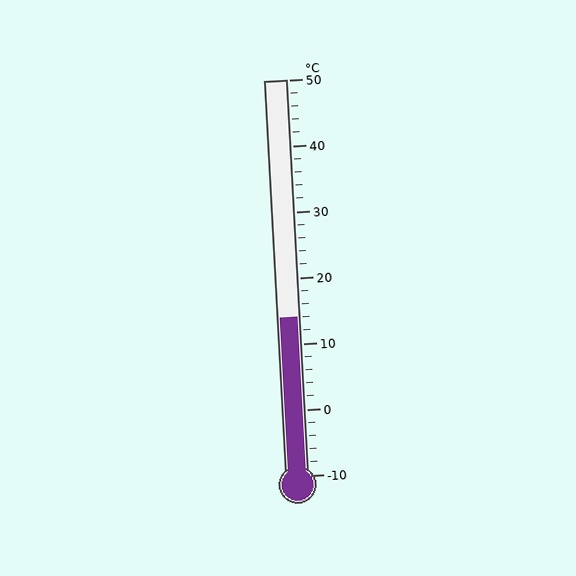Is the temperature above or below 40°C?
The temperature is below 40°C.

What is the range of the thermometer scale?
The thermometer scale ranges from -10°C to 50°C.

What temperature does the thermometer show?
The thermometer shows approximately 14°C.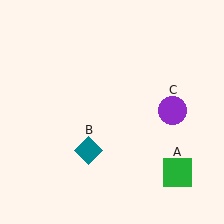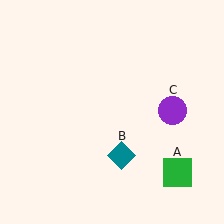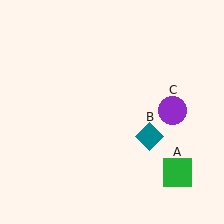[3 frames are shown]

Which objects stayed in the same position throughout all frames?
Green square (object A) and purple circle (object C) remained stationary.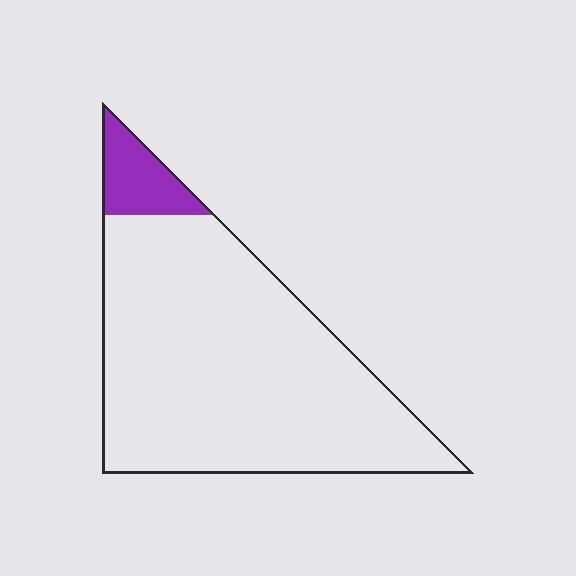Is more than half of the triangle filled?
No.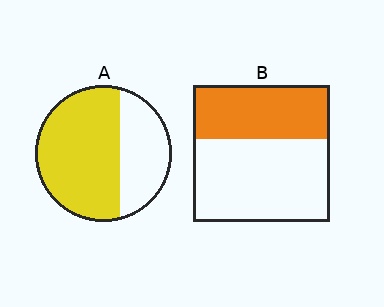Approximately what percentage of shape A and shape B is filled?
A is approximately 65% and B is approximately 40%.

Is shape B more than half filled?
No.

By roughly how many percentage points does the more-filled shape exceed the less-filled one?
By roughly 25 percentage points (A over B).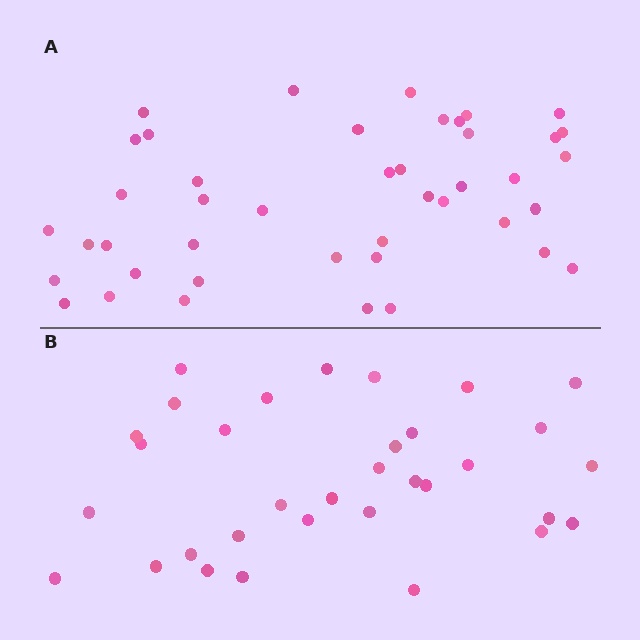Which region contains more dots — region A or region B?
Region A (the top region) has more dots.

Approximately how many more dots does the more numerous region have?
Region A has roughly 10 or so more dots than region B.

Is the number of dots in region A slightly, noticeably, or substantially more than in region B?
Region A has noticeably more, but not dramatically so. The ratio is roughly 1.3 to 1.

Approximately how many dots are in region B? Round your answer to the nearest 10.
About 30 dots. (The exact count is 33, which rounds to 30.)